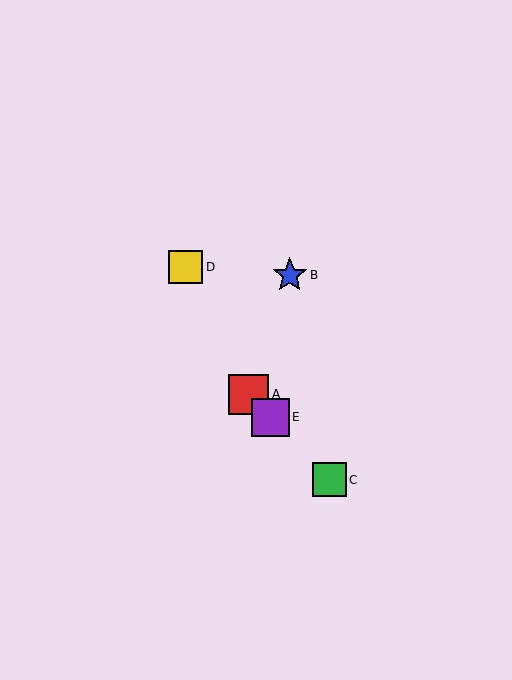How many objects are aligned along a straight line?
3 objects (A, C, E) are aligned along a straight line.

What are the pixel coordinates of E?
Object E is at (270, 417).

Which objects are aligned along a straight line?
Objects A, C, E are aligned along a straight line.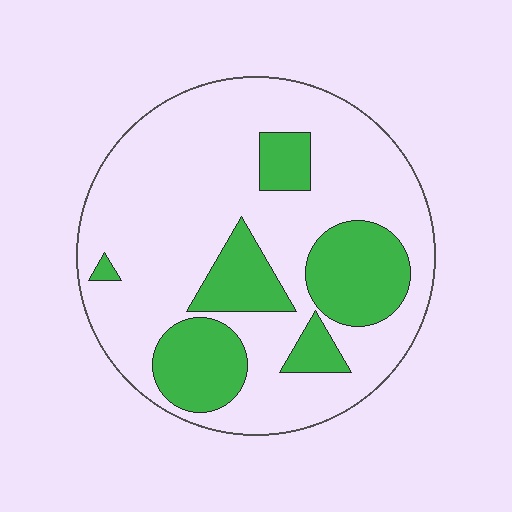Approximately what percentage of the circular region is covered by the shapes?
Approximately 25%.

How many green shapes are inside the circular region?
6.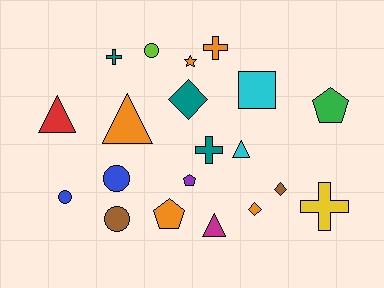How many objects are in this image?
There are 20 objects.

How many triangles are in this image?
There are 4 triangles.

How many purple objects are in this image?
There is 1 purple object.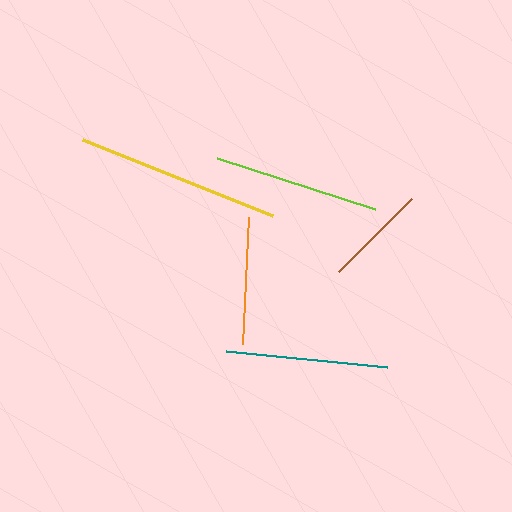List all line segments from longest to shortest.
From longest to shortest: yellow, lime, teal, orange, brown.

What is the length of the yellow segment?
The yellow segment is approximately 204 pixels long.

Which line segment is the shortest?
The brown line is the shortest at approximately 103 pixels.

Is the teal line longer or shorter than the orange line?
The teal line is longer than the orange line.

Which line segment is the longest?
The yellow line is the longest at approximately 204 pixels.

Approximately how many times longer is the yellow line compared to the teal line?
The yellow line is approximately 1.3 times the length of the teal line.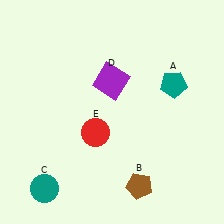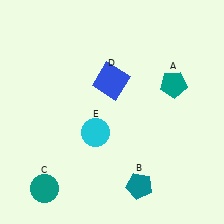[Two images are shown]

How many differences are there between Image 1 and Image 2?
There are 3 differences between the two images.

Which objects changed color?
B changed from brown to teal. D changed from purple to blue. E changed from red to cyan.